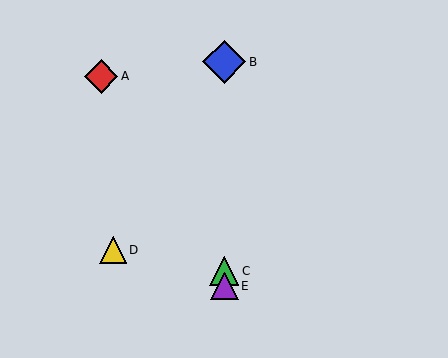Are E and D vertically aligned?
No, E is at x≈224 and D is at x≈113.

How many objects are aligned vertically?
3 objects (B, C, E) are aligned vertically.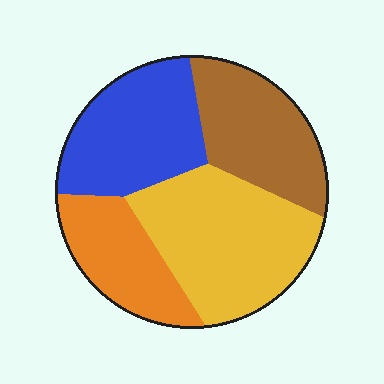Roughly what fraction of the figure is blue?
Blue covers about 25% of the figure.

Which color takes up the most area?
Yellow, at roughly 35%.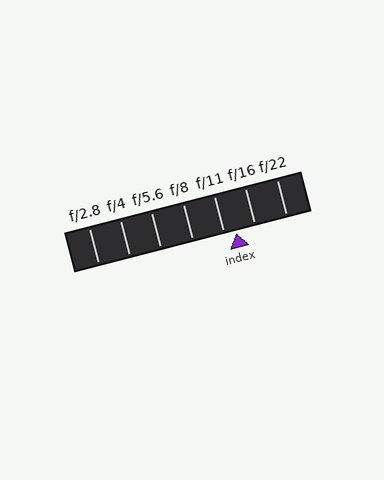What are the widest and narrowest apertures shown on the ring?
The widest aperture shown is f/2.8 and the narrowest is f/22.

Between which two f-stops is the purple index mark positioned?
The index mark is between f/11 and f/16.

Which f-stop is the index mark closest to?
The index mark is closest to f/11.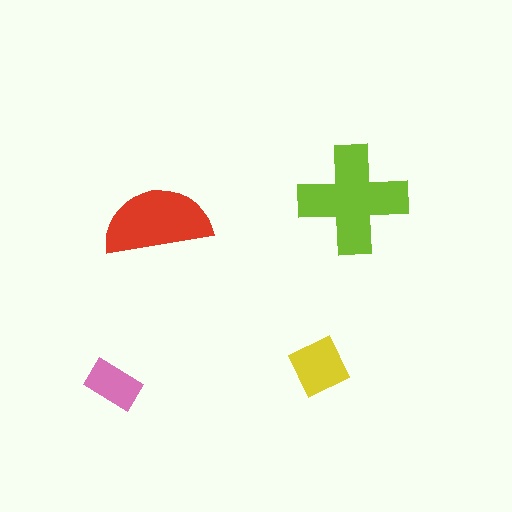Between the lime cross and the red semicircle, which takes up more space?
The lime cross.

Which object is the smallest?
The pink rectangle.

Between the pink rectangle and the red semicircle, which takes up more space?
The red semicircle.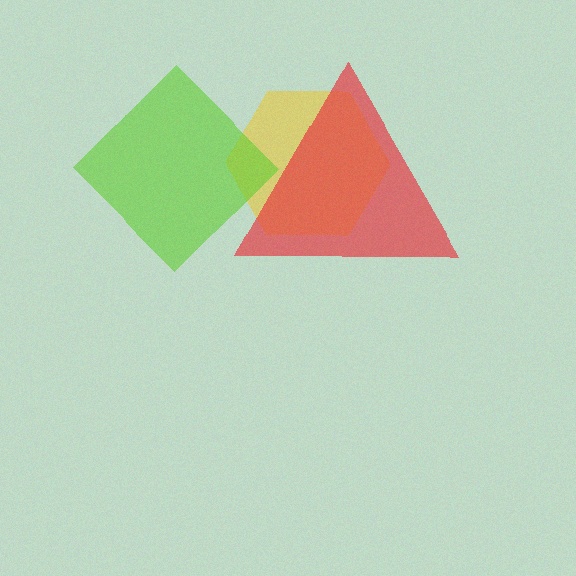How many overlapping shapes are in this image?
There are 3 overlapping shapes in the image.